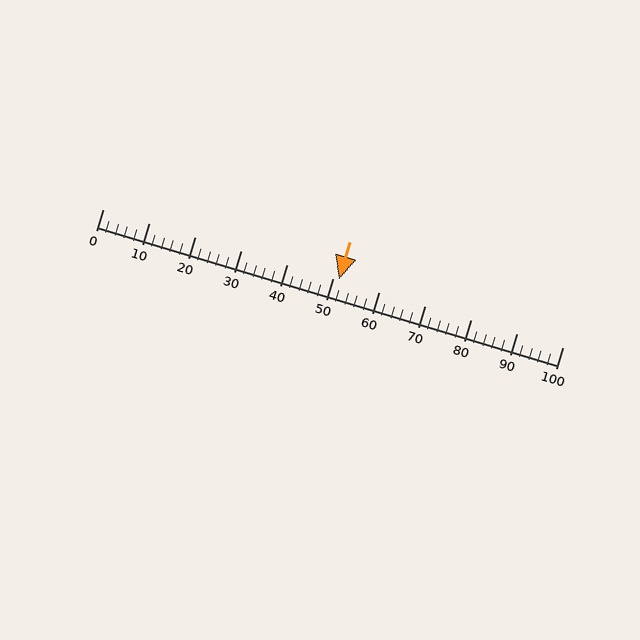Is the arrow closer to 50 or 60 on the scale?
The arrow is closer to 50.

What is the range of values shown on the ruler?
The ruler shows values from 0 to 100.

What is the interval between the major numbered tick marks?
The major tick marks are spaced 10 units apart.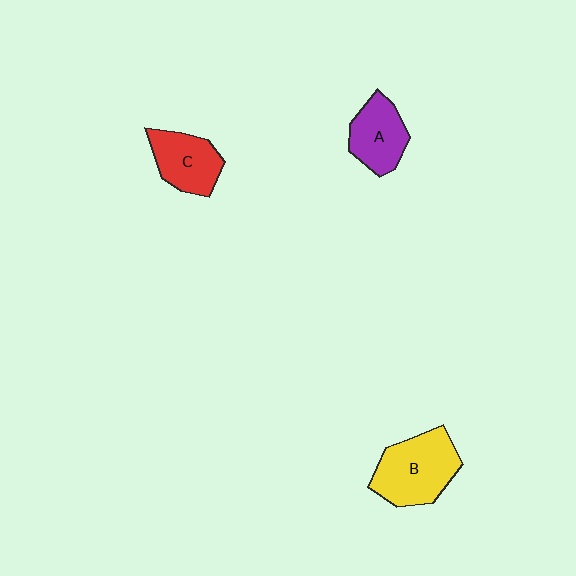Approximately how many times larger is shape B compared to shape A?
Approximately 1.5 times.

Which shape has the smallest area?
Shape A (purple).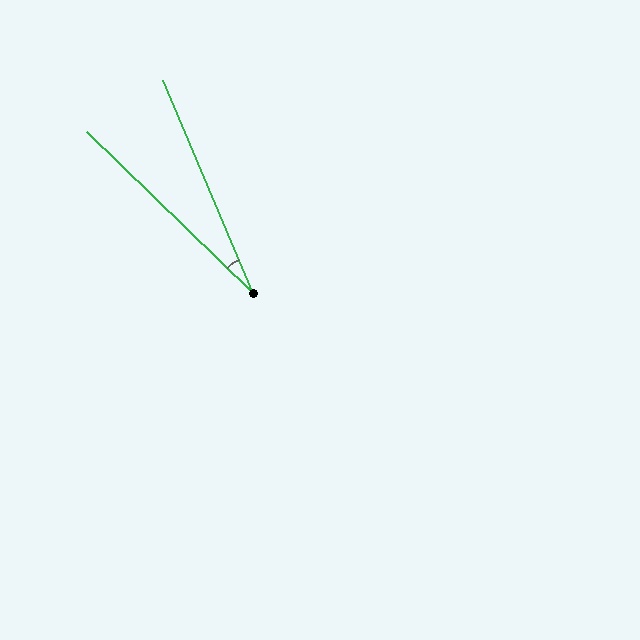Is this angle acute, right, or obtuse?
It is acute.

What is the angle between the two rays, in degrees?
Approximately 23 degrees.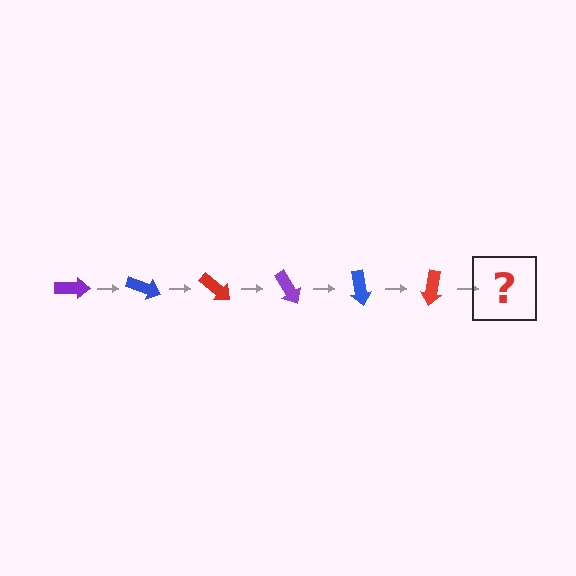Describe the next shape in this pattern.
It should be a purple arrow, rotated 120 degrees from the start.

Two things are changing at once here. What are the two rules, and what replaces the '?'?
The two rules are that it rotates 20 degrees each step and the color cycles through purple, blue, and red. The '?' should be a purple arrow, rotated 120 degrees from the start.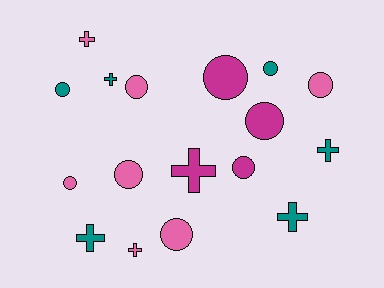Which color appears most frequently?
Pink, with 7 objects.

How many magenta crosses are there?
There is 1 magenta cross.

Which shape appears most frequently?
Circle, with 10 objects.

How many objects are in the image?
There are 17 objects.